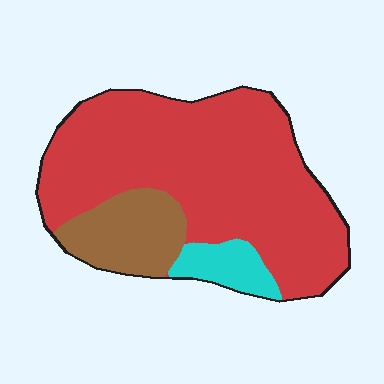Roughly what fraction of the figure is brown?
Brown takes up about one sixth (1/6) of the figure.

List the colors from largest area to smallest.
From largest to smallest: red, brown, cyan.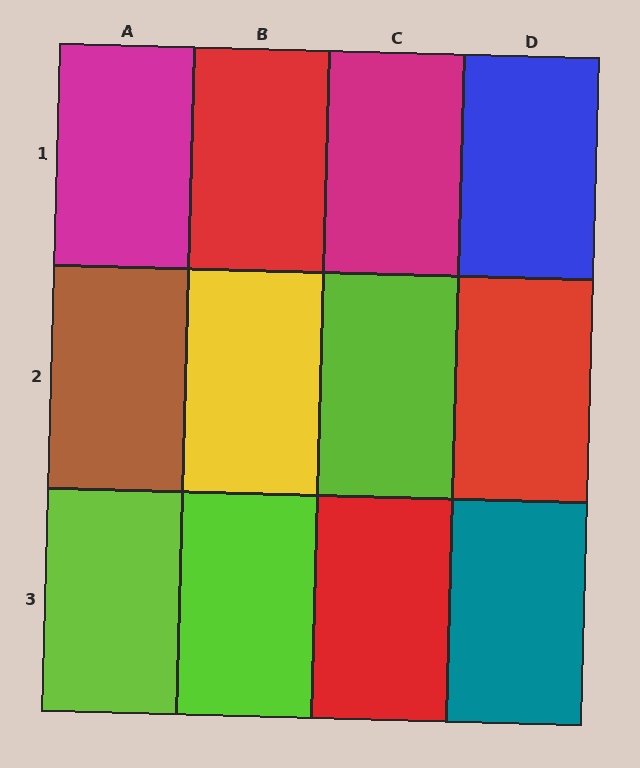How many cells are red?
3 cells are red.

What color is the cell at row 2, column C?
Lime.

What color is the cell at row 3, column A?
Lime.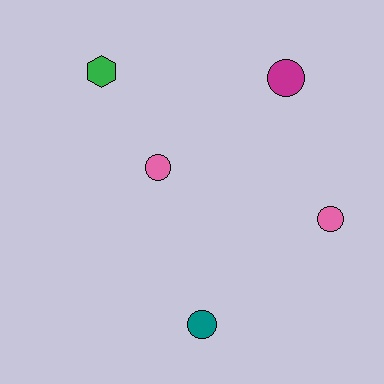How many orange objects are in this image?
There are no orange objects.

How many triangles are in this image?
There are no triangles.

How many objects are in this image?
There are 5 objects.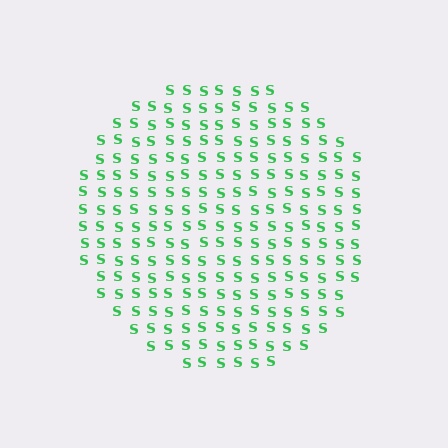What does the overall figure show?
The overall figure shows a circle.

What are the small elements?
The small elements are letter S's.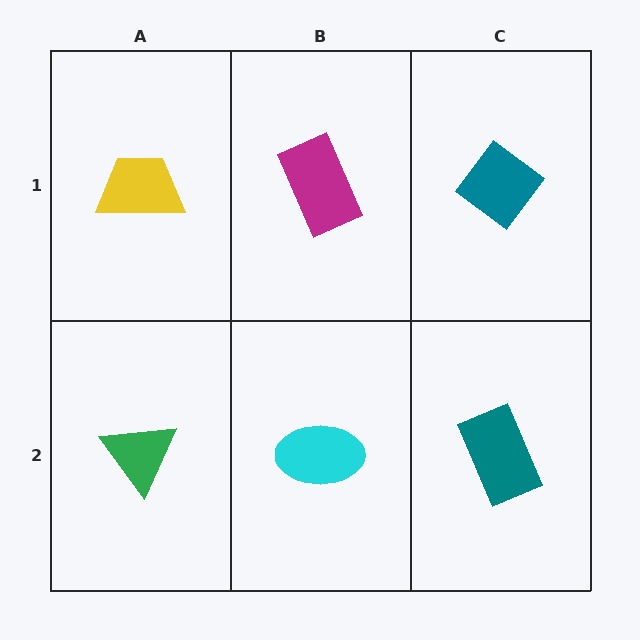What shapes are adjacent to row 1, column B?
A cyan ellipse (row 2, column B), a yellow trapezoid (row 1, column A), a teal diamond (row 1, column C).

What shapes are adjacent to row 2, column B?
A magenta rectangle (row 1, column B), a green triangle (row 2, column A), a teal rectangle (row 2, column C).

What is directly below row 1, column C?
A teal rectangle.